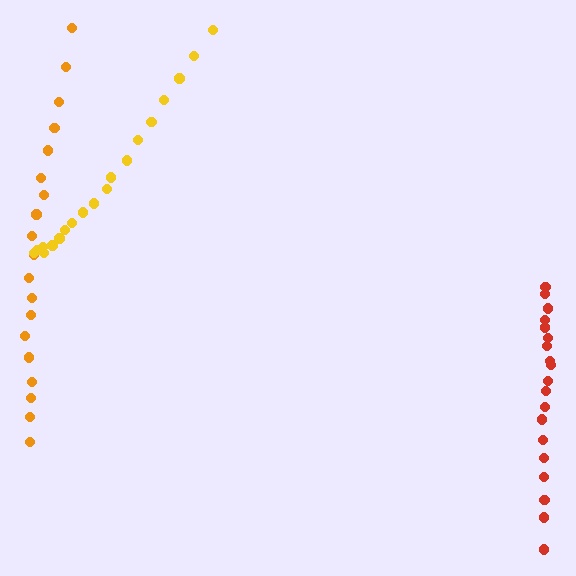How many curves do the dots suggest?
There are 3 distinct paths.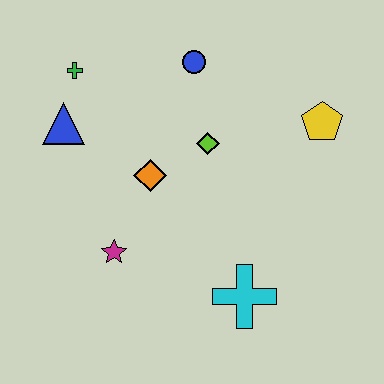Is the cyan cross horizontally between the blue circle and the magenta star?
No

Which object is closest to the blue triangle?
The green cross is closest to the blue triangle.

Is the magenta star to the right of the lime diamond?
No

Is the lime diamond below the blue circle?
Yes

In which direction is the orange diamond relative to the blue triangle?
The orange diamond is to the right of the blue triangle.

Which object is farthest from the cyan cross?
The green cross is farthest from the cyan cross.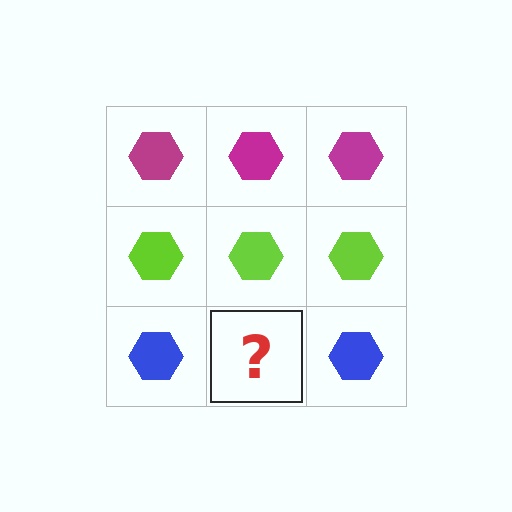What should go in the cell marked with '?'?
The missing cell should contain a blue hexagon.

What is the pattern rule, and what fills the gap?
The rule is that each row has a consistent color. The gap should be filled with a blue hexagon.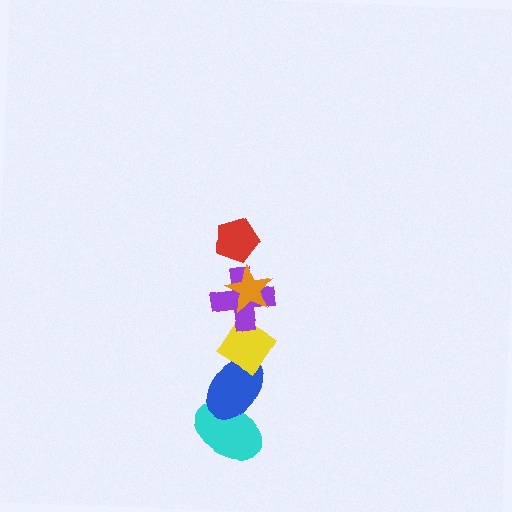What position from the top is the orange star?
The orange star is 2nd from the top.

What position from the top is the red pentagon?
The red pentagon is 1st from the top.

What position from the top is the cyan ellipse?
The cyan ellipse is 6th from the top.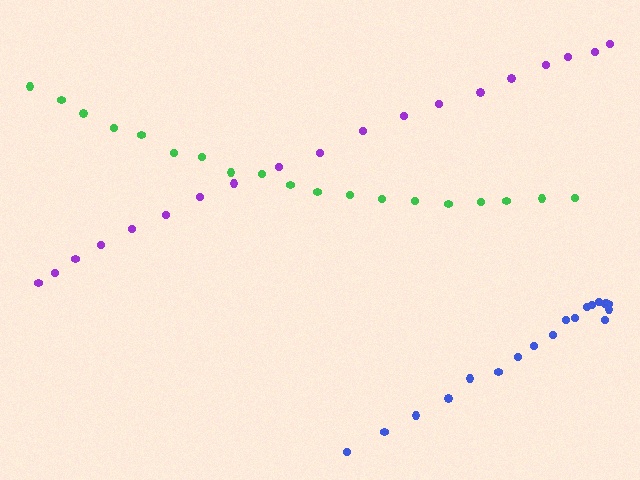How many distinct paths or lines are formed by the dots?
There are 3 distinct paths.